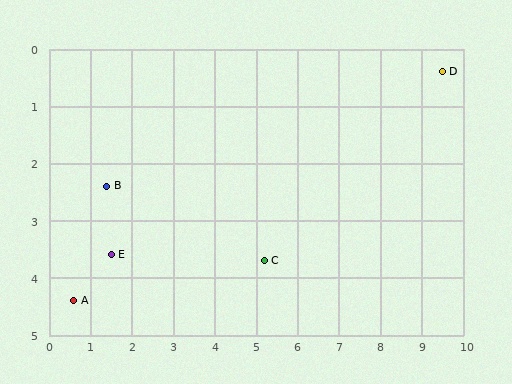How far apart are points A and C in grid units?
Points A and C are about 4.7 grid units apart.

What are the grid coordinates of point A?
Point A is at approximately (0.6, 4.4).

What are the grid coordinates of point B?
Point B is at approximately (1.4, 2.4).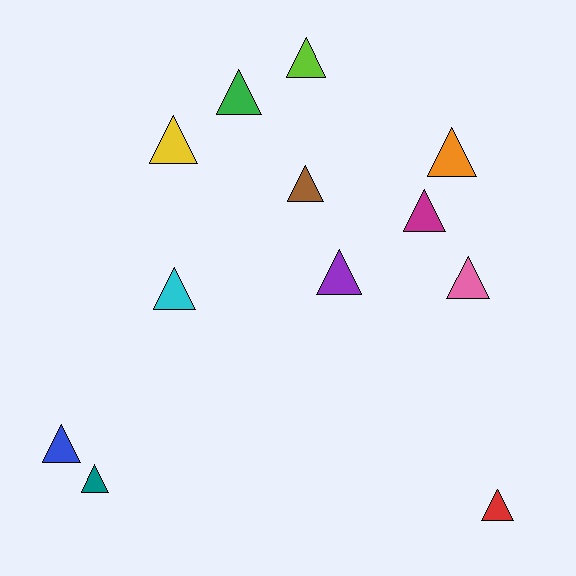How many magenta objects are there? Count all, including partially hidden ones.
There is 1 magenta object.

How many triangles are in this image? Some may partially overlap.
There are 12 triangles.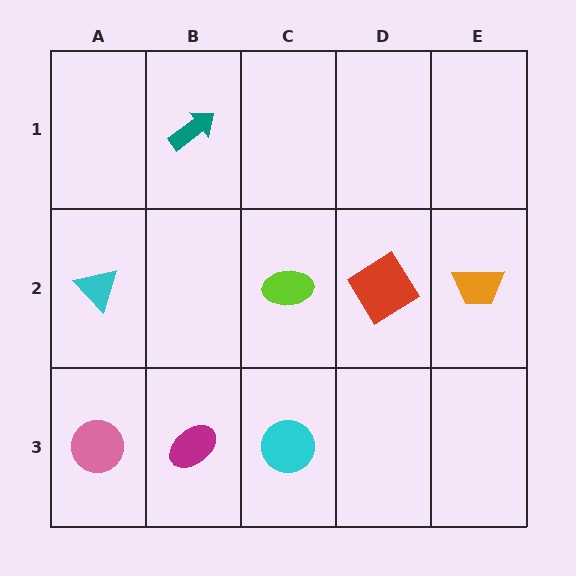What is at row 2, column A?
A cyan triangle.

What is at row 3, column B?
A magenta ellipse.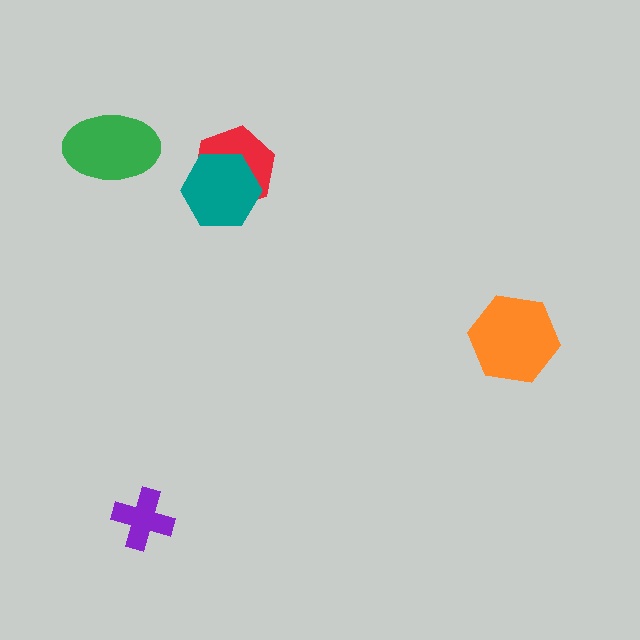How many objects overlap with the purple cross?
0 objects overlap with the purple cross.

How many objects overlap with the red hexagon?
1 object overlaps with the red hexagon.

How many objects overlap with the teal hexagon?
1 object overlaps with the teal hexagon.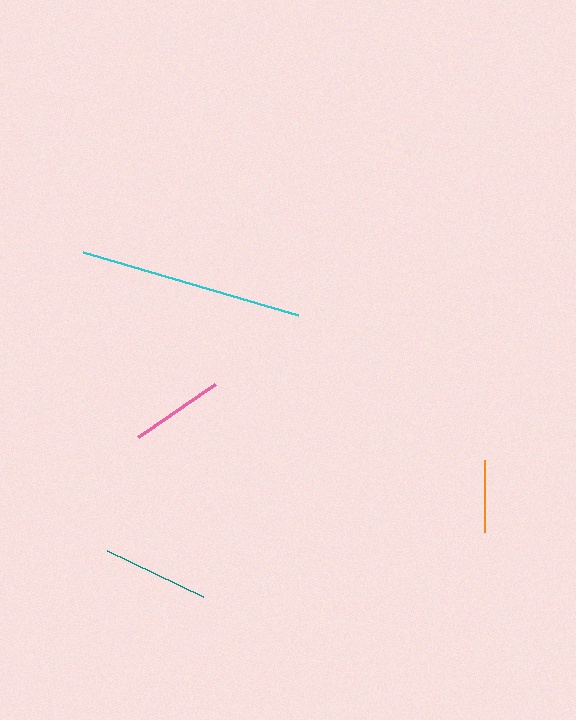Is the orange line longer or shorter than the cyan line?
The cyan line is longer than the orange line.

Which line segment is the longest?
The cyan line is the longest at approximately 224 pixels.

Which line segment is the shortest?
The orange line is the shortest at approximately 71 pixels.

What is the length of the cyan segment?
The cyan segment is approximately 224 pixels long.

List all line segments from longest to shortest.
From longest to shortest: cyan, teal, pink, orange.